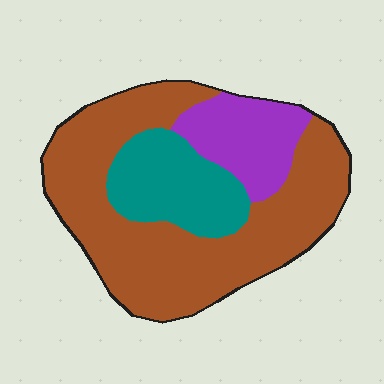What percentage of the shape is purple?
Purple takes up about one sixth (1/6) of the shape.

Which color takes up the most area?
Brown, at roughly 65%.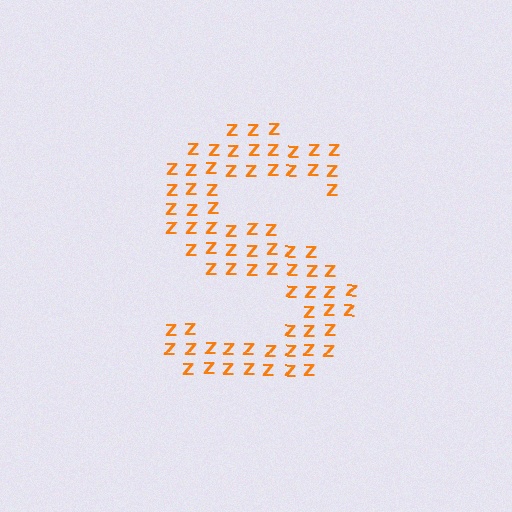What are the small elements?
The small elements are letter Z's.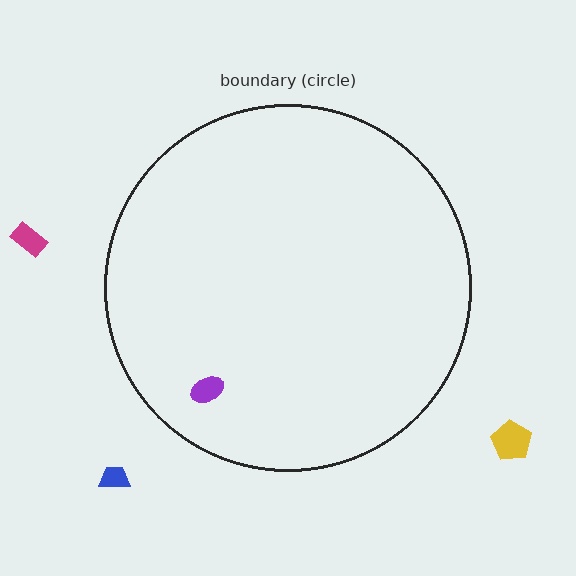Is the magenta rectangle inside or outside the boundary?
Outside.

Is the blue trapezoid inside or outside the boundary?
Outside.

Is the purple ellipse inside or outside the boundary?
Inside.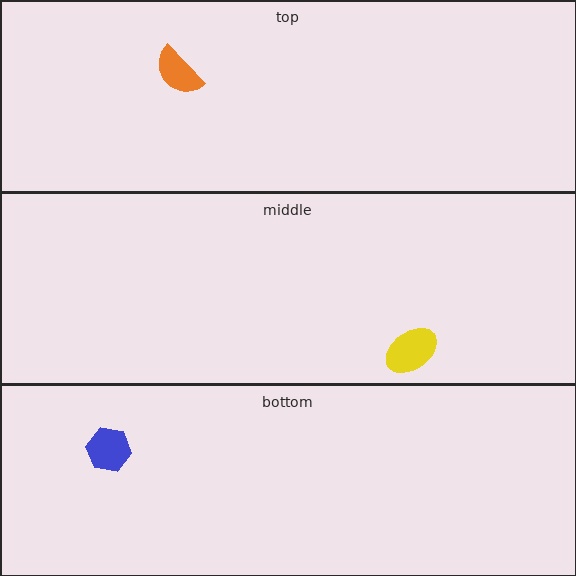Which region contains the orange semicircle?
The top region.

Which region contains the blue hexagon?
The bottom region.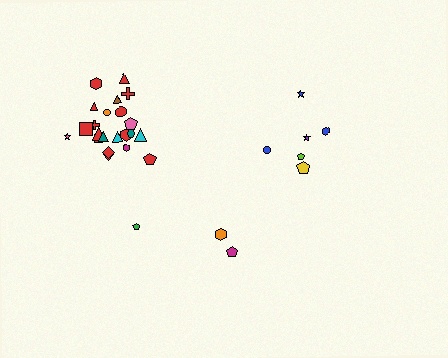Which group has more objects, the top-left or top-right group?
The top-left group.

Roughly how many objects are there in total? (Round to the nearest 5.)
Roughly 30 objects in total.